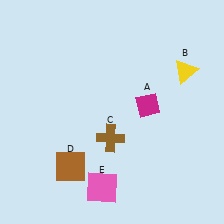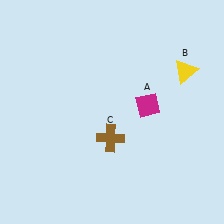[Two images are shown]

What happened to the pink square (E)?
The pink square (E) was removed in Image 2. It was in the bottom-left area of Image 1.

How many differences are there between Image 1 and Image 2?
There are 2 differences between the two images.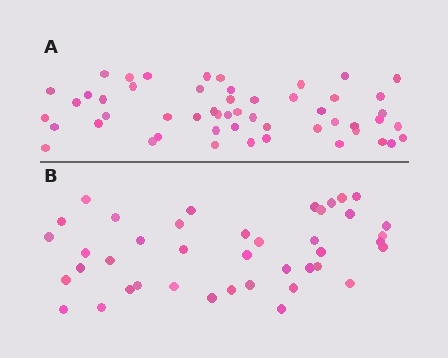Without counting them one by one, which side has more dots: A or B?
Region A (the top region) has more dots.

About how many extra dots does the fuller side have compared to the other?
Region A has roughly 12 or so more dots than region B.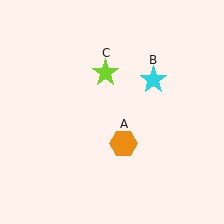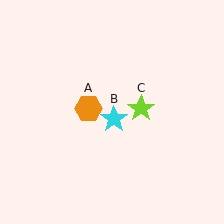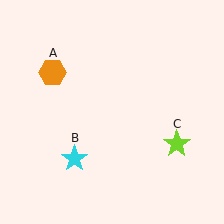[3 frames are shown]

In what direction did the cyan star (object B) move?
The cyan star (object B) moved down and to the left.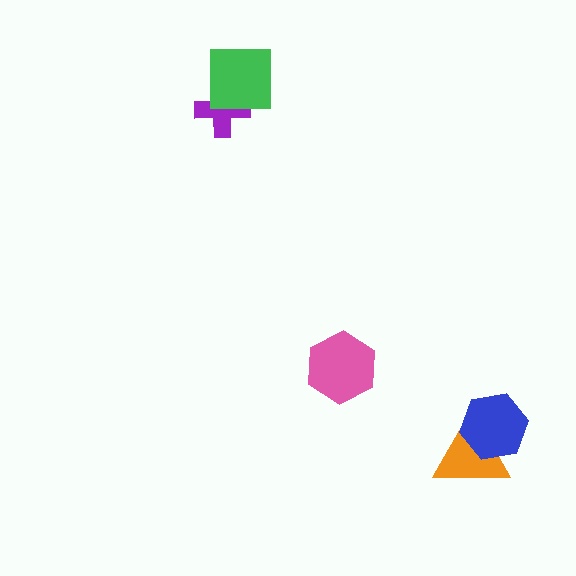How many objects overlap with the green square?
1 object overlaps with the green square.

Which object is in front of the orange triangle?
The blue hexagon is in front of the orange triangle.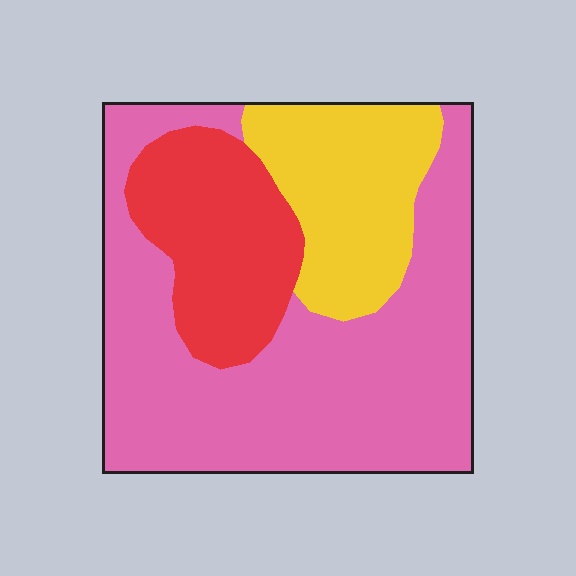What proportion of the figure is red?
Red takes up less than a quarter of the figure.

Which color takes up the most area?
Pink, at roughly 60%.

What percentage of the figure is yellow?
Yellow covers roughly 20% of the figure.